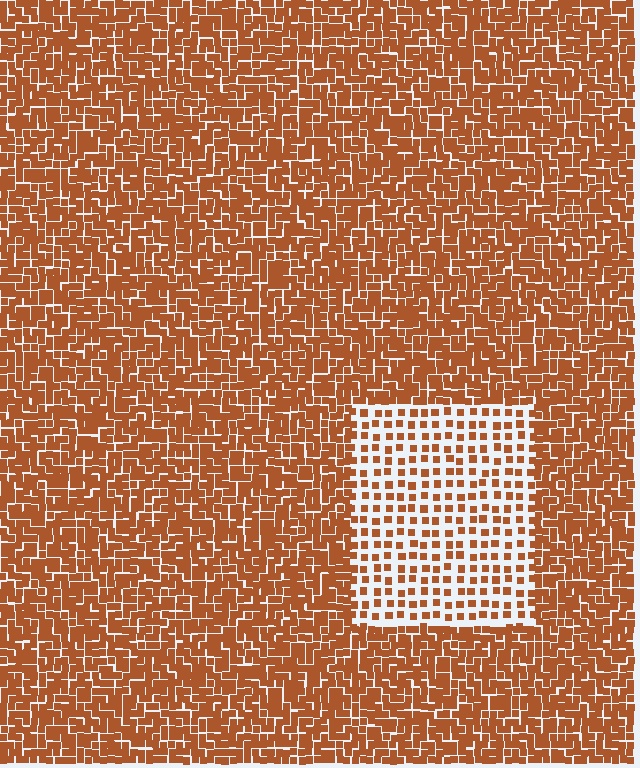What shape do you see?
I see a rectangle.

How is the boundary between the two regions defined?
The boundary is defined by a change in element density (approximately 2.5x ratio). All elements are the same color, size, and shape.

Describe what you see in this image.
The image contains small brown elements arranged at two different densities. A rectangle-shaped region is visible where the elements are less densely packed than the surrounding area.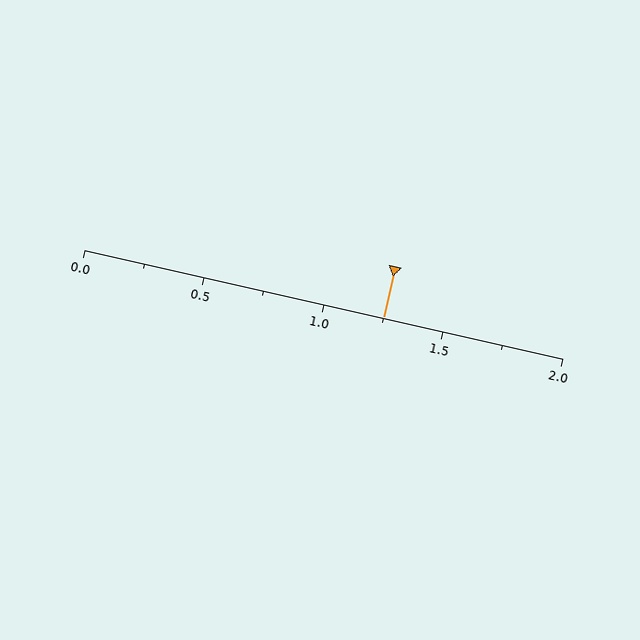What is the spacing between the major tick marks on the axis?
The major ticks are spaced 0.5 apart.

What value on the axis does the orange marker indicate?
The marker indicates approximately 1.25.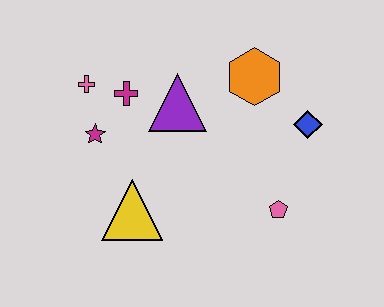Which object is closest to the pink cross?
The magenta cross is closest to the pink cross.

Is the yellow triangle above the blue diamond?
No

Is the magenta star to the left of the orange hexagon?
Yes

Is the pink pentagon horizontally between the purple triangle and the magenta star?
No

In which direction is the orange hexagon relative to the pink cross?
The orange hexagon is to the right of the pink cross.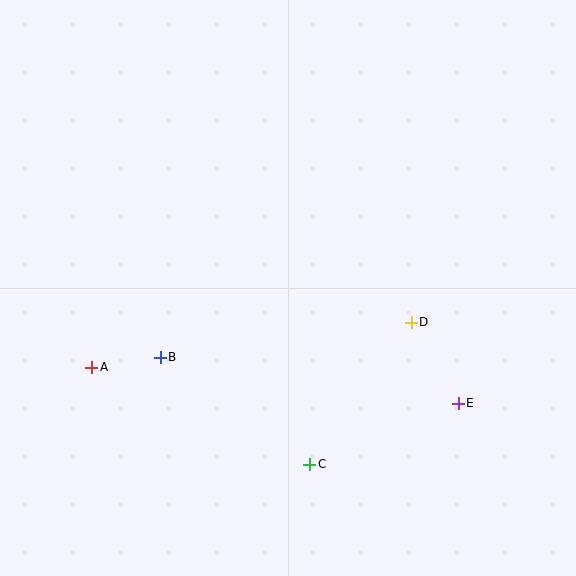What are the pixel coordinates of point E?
Point E is at (458, 403).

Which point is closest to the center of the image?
Point D at (411, 322) is closest to the center.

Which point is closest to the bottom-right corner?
Point E is closest to the bottom-right corner.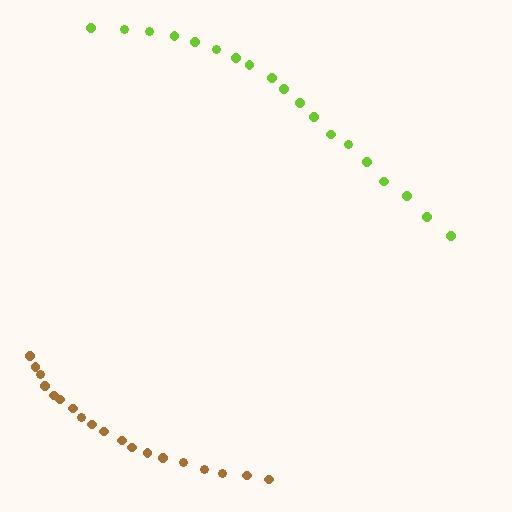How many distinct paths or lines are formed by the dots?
There are 2 distinct paths.